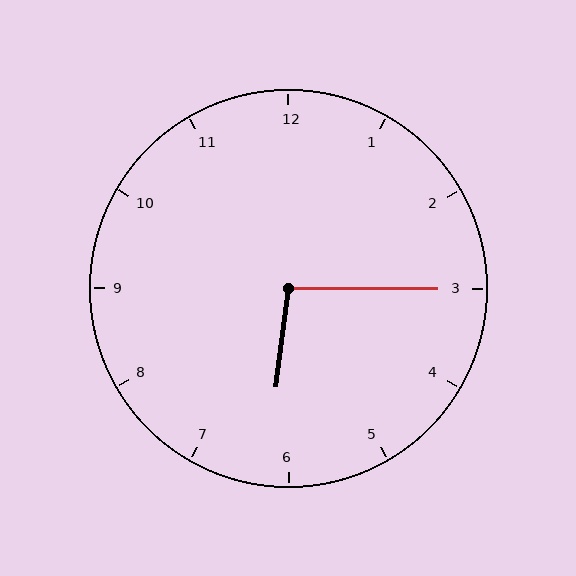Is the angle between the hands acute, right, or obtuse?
It is obtuse.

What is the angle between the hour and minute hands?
Approximately 98 degrees.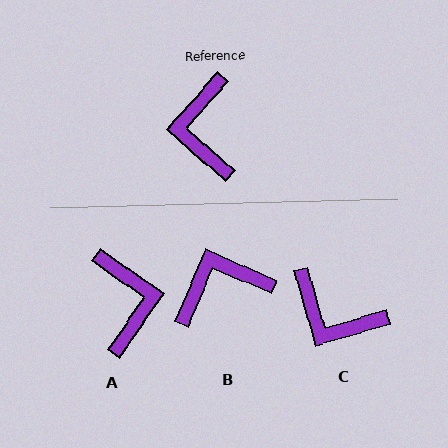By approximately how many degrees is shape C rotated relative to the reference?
Approximately 58 degrees counter-clockwise.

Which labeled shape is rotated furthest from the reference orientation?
A, about 173 degrees away.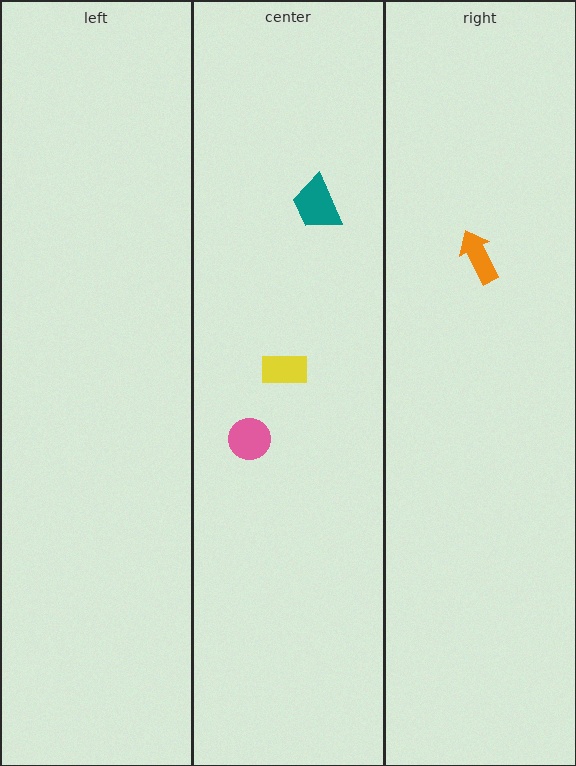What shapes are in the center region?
The pink circle, the teal trapezoid, the yellow rectangle.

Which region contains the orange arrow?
The right region.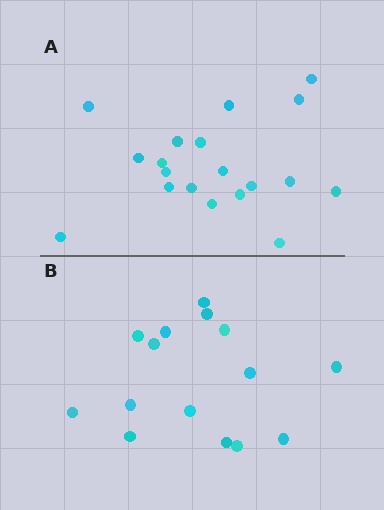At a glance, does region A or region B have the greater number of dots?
Region A (the top region) has more dots.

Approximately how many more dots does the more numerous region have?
Region A has about 4 more dots than region B.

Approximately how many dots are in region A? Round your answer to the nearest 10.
About 20 dots. (The exact count is 19, which rounds to 20.)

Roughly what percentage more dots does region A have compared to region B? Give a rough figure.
About 25% more.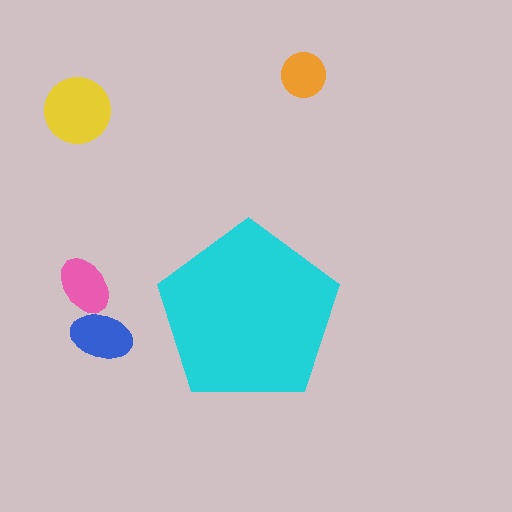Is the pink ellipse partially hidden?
No, the pink ellipse is fully visible.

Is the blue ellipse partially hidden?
No, the blue ellipse is fully visible.